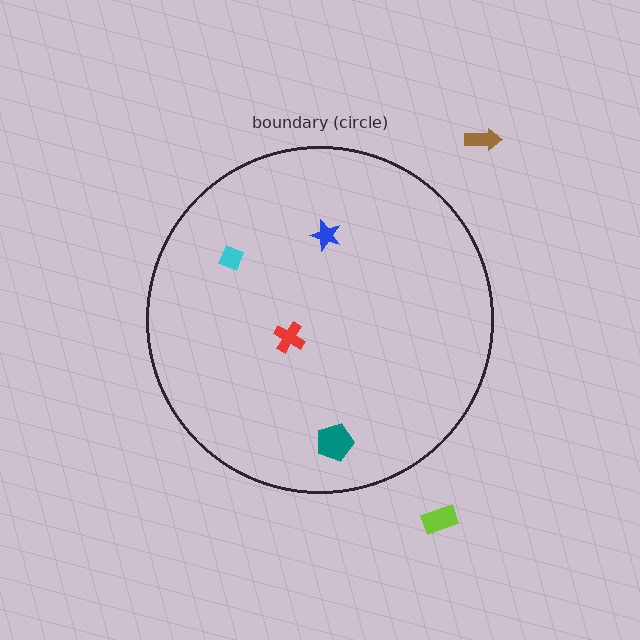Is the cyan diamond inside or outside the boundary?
Inside.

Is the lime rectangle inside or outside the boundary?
Outside.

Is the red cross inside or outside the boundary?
Inside.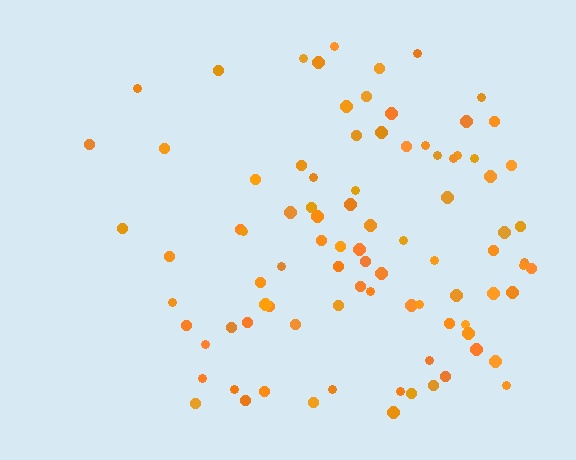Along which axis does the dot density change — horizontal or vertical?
Horizontal.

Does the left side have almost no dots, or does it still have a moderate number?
Still a moderate number, just noticeably fewer than the right.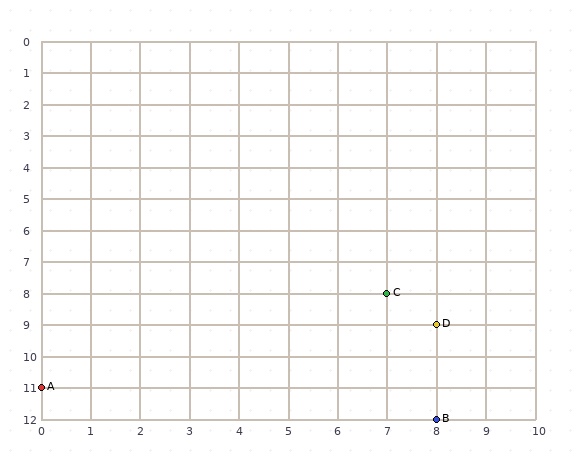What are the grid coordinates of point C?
Point C is at grid coordinates (7, 8).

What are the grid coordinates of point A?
Point A is at grid coordinates (0, 11).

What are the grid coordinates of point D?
Point D is at grid coordinates (8, 9).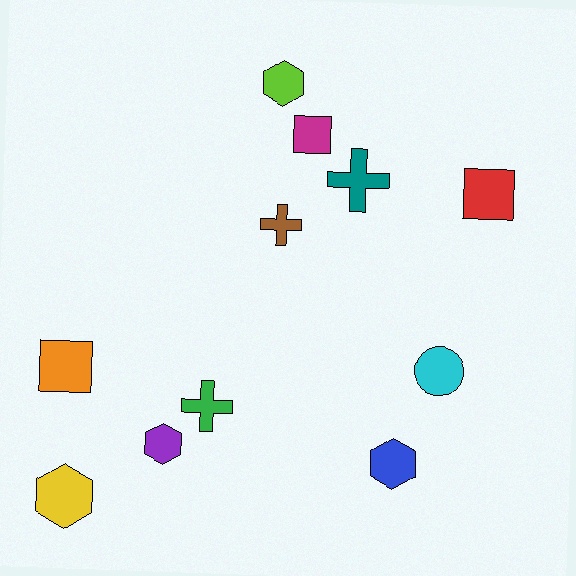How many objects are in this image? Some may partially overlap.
There are 11 objects.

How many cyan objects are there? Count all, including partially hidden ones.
There is 1 cyan object.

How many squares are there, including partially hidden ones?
There are 3 squares.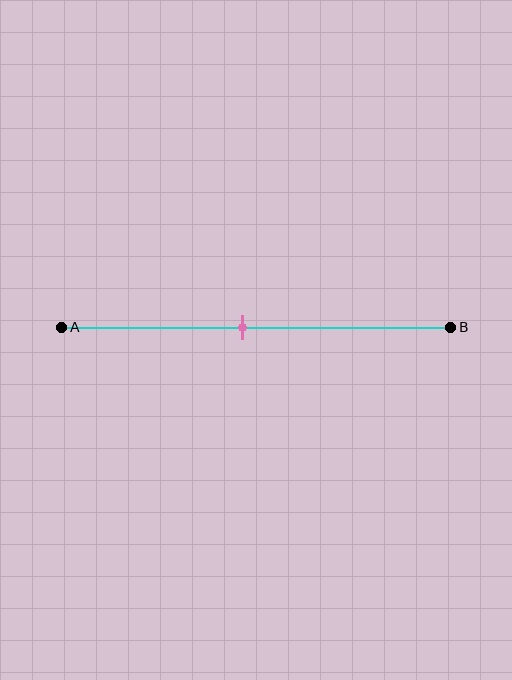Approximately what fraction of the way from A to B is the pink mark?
The pink mark is approximately 45% of the way from A to B.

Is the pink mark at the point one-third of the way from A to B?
No, the mark is at about 45% from A, not at the 33% one-third point.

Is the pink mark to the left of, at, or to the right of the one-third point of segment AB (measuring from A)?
The pink mark is to the right of the one-third point of segment AB.